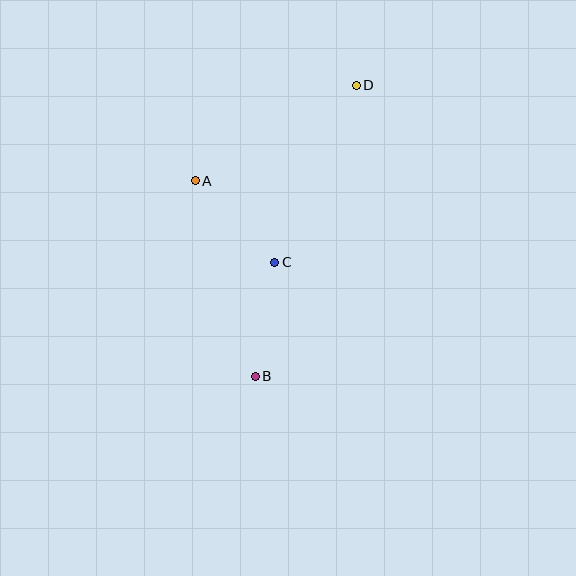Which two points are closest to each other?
Points A and C are closest to each other.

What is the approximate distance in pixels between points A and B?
The distance between A and B is approximately 204 pixels.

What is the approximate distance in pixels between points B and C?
The distance between B and C is approximately 116 pixels.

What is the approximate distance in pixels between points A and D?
The distance between A and D is approximately 187 pixels.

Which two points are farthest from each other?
Points B and D are farthest from each other.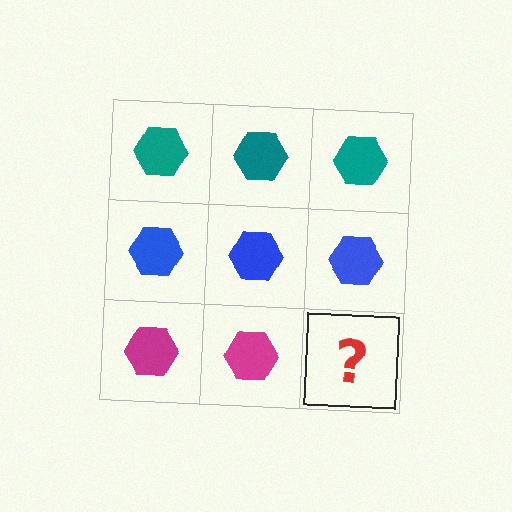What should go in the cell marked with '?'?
The missing cell should contain a magenta hexagon.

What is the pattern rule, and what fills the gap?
The rule is that each row has a consistent color. The gap should be filled with a magenta hexagon.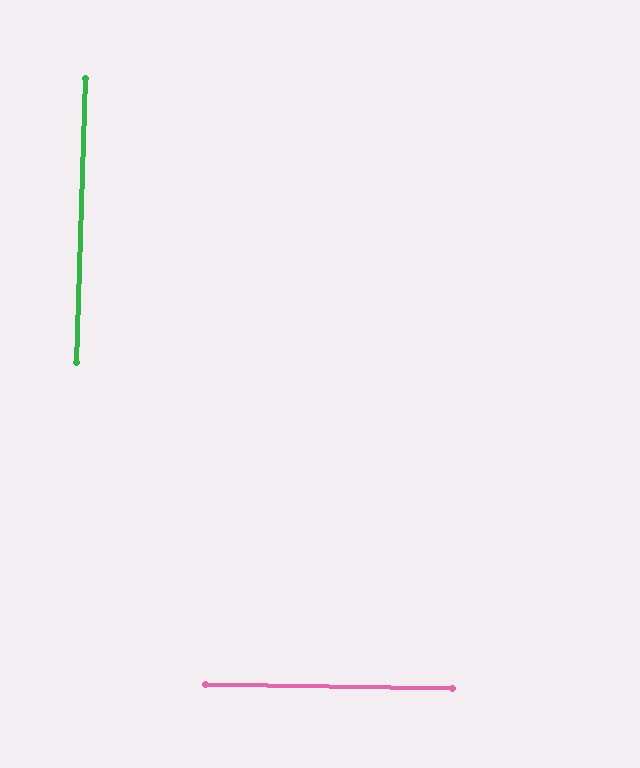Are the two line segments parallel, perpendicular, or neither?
Perpendicular — they meet at approximately 89°.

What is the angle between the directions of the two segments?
Approximately 89 degrees.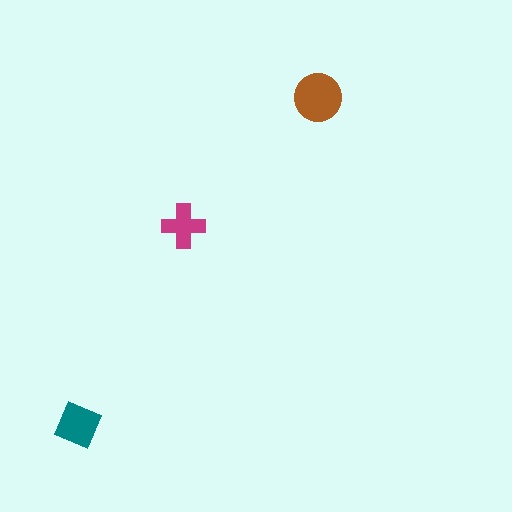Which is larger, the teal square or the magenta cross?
The teal square.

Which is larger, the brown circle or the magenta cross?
The brown circle.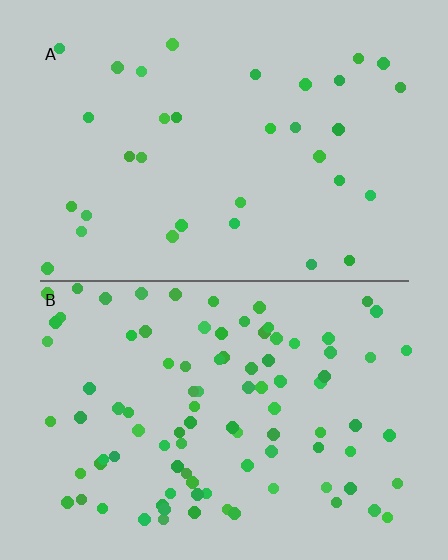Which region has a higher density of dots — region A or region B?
B (the bottom).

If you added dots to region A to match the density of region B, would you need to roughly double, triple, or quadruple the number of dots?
Approximately triple.